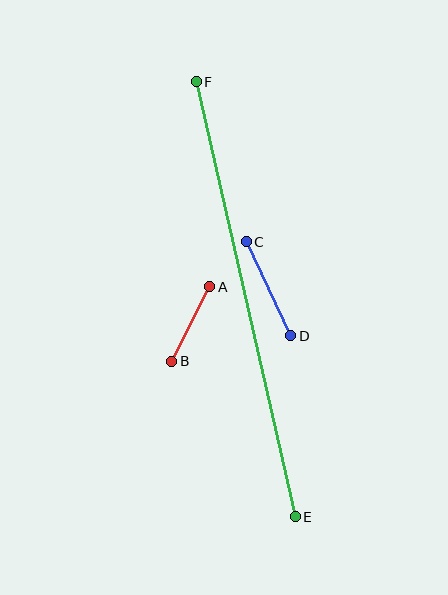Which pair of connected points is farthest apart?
Points E and F are farthest apart.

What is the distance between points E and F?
The distance is approximately 446 pixels.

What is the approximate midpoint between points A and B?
The midpoint is at approximately (191, 324) pixels.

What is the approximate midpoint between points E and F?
The midpoint is at approximately (246, 299) pixels.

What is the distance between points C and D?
The distance is approximately 104 pixels.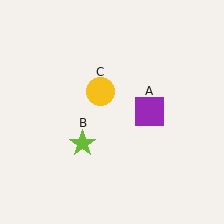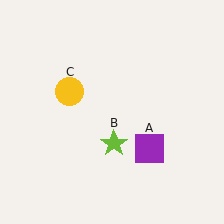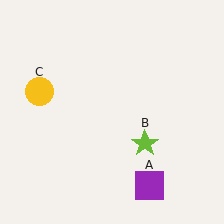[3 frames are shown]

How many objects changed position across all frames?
3 objects changed position: purple square (object A), lime star (object B), yellow circle (object C).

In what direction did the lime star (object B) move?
The lime star (object B) moved right.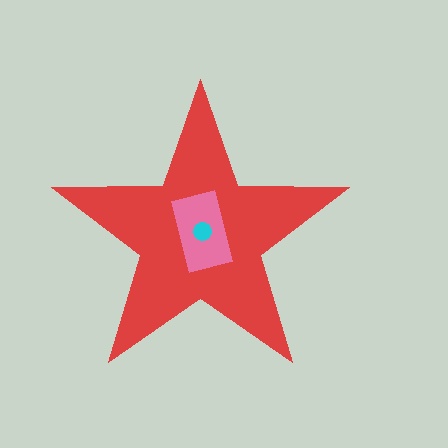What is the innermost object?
The cyan circle.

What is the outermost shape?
The red star.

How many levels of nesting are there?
3.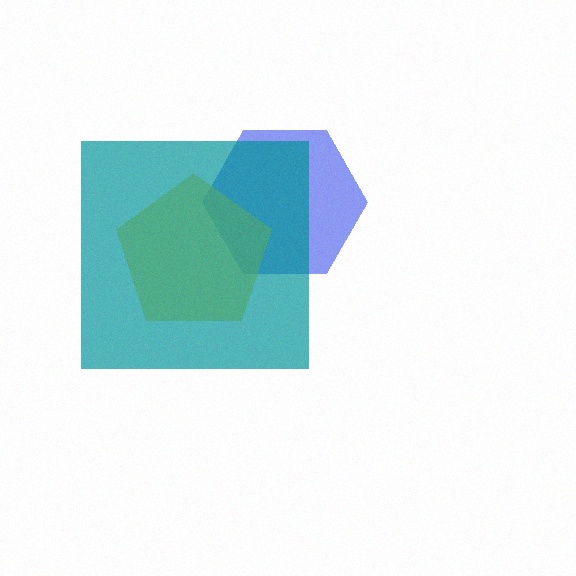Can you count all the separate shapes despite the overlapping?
Yes, there are 3 separate shapes.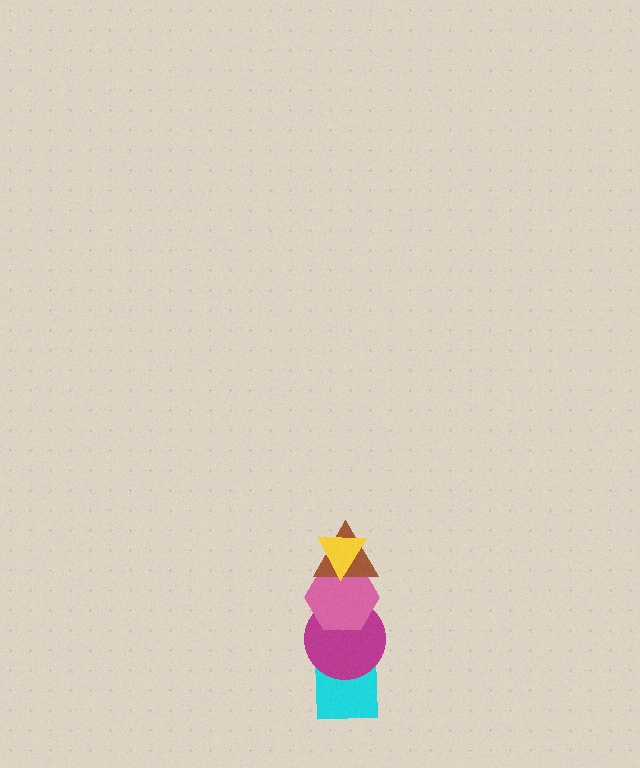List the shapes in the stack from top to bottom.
From top to bottom: the yellow triangle, the brown triangle, the pink hexagon, the magenta circle, the cyan square.